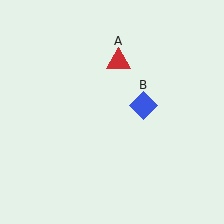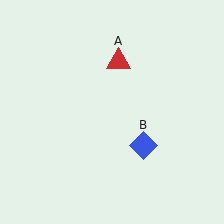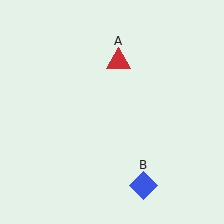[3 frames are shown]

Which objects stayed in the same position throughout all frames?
Red triangle (object A) remained stationary.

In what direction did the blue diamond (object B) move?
The blue diamond (object B) moved down.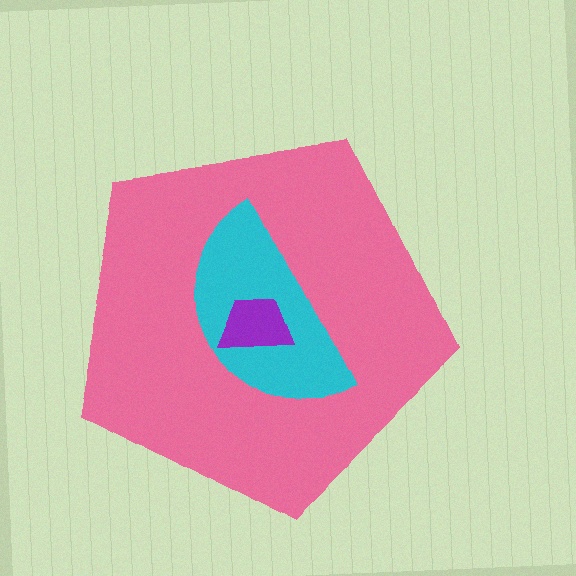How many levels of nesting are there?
3.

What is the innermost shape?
The purple trapezoid.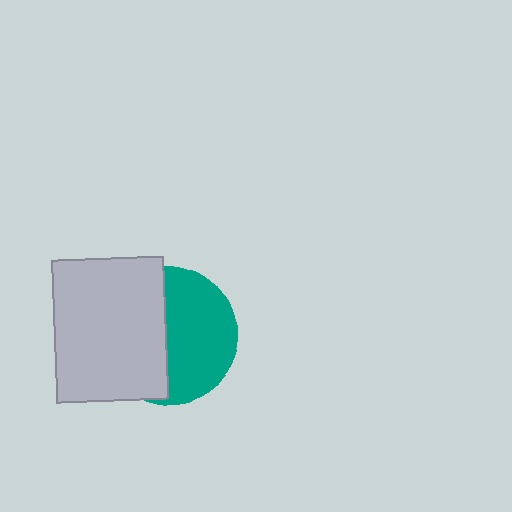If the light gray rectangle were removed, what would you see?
You would see the complete teal circle.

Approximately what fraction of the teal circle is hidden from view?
Roughly 47% of the teal circle is hidden behind the light gray rectangle.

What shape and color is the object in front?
The object in front is a light gray rectangle.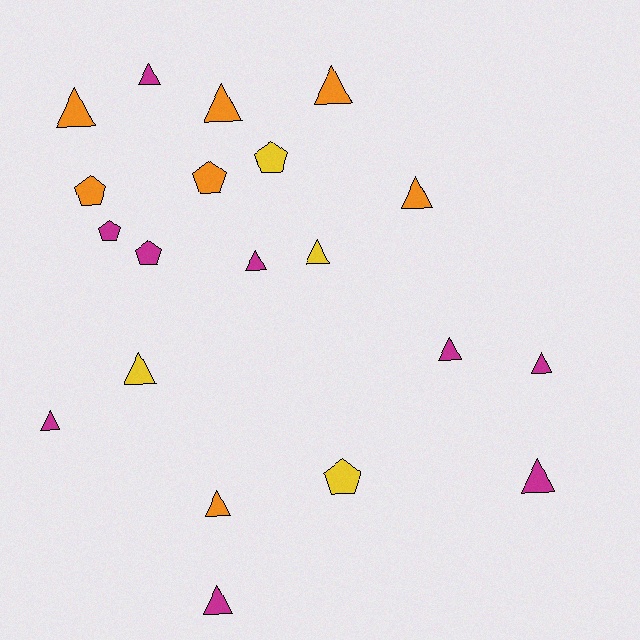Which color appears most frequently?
Magenta, with 9 objects.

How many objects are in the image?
There are 20 objects.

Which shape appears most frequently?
Triangle, with 14 objects.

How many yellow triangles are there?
There are 2 yellow triangles.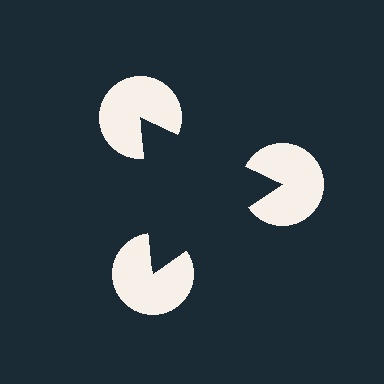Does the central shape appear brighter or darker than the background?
It typically appears slightly darker than the background, even though no actual brightness change is drawn.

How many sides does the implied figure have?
3 sides.